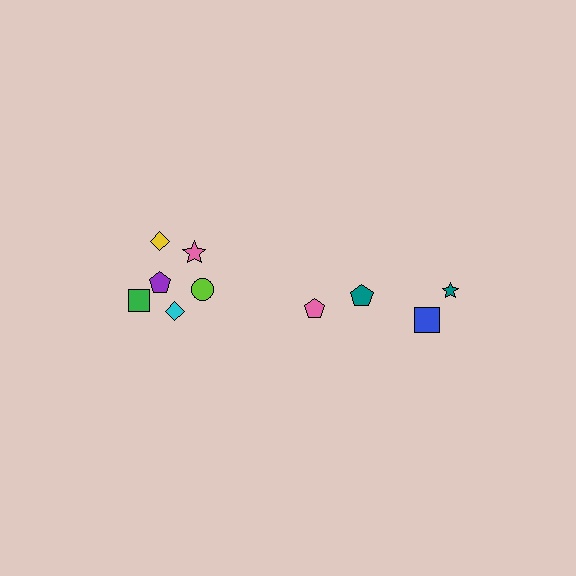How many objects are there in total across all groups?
There are 10 objects.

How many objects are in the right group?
There are 4 objects.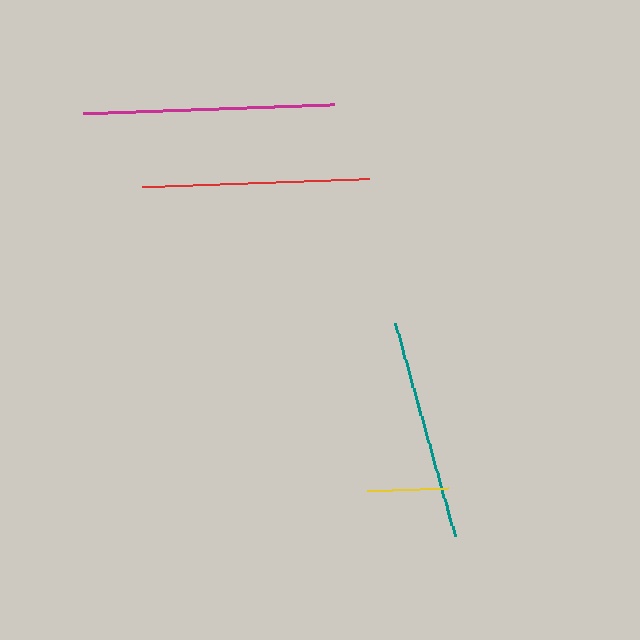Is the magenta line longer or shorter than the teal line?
The magenta line is longer than the teal line.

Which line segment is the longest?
The magenta line is the longest at approximately 251 pixels.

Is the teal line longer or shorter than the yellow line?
The teal line is longer than the yellow line.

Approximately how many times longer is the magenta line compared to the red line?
The magenta line is approximately 1.1 times the length of the red line.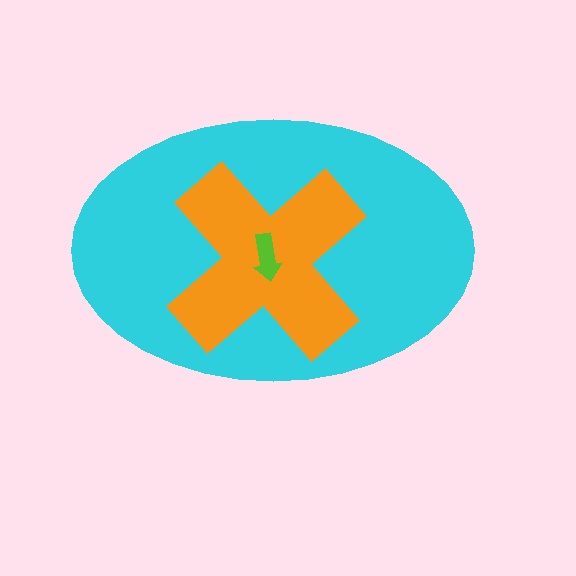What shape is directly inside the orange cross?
The lime arrow.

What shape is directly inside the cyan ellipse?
The orange cross.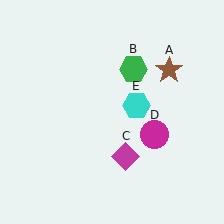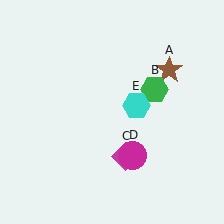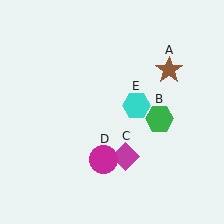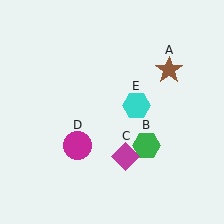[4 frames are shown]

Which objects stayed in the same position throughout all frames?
Brown star (object A) and magenta diamond (object C) and cyan hexagon (object E) remained stationary.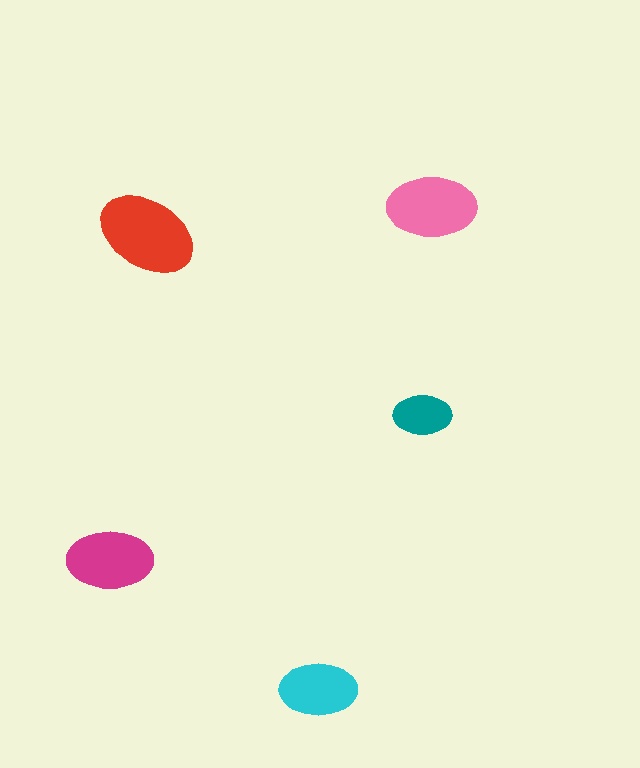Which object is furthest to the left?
The magenta ellipse is leftmost.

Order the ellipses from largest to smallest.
the red one, the pink one, the magenta one, the cyan one, the teal one.